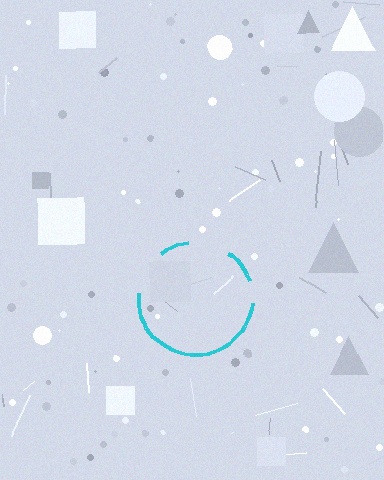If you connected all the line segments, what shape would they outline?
They would outline a circle.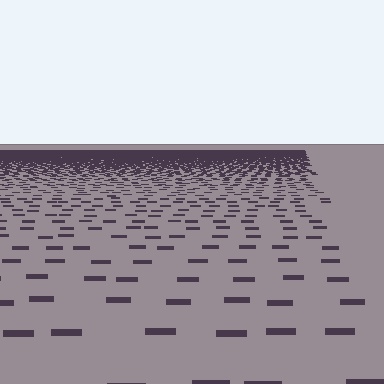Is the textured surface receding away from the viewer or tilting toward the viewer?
The surface is receding away from the viewer. Texture elements get smaller and denser toward the top.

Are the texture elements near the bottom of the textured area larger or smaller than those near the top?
Larger. Near the bottom, elements are closer to the viewer and appear at a bigger on-screen size.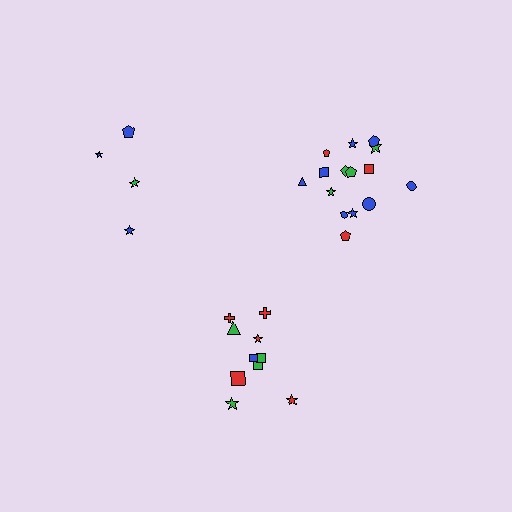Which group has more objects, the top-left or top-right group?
The top-right group.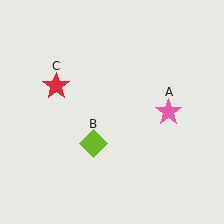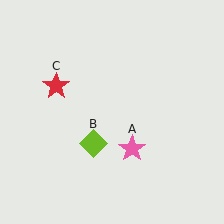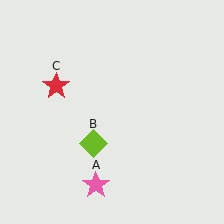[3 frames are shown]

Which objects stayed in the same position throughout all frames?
Lime diamond (object B) and red star (object C) remained stationary.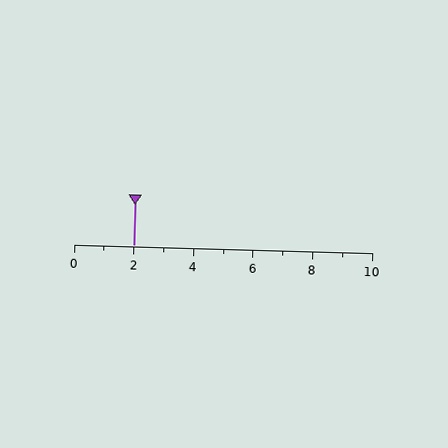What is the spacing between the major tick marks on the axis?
The major ticks are spaced 2 apart.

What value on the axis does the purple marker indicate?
The marker indicates approximately 2.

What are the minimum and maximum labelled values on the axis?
The axis runs from 0 to 10.